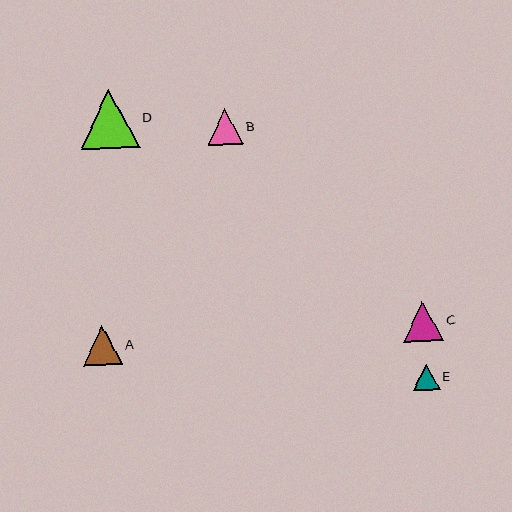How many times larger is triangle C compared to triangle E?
Triangle C is approximately 1.5 times the size of triangle E.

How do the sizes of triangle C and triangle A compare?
Triangle C and triangle A are approximately the same size.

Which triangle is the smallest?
Triangle E is the smallest with a size of approximately 26 pixels.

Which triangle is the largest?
Triangle D is the largest with a size of approximately 59 pixels.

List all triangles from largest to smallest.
From largest to smallest: D, C, A, B, E.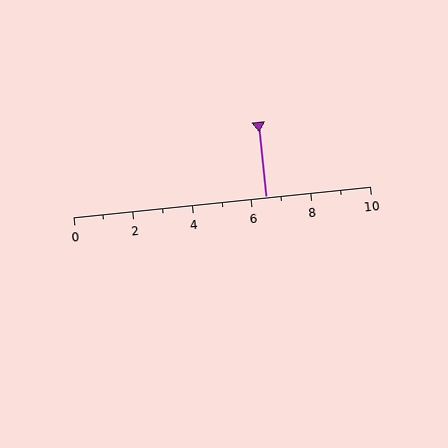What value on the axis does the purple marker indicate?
The marker indicates approximately 6.5.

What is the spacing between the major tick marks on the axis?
The major ticks are spaced 2 apart.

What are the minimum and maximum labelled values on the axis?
The axis runs from 0 to 10.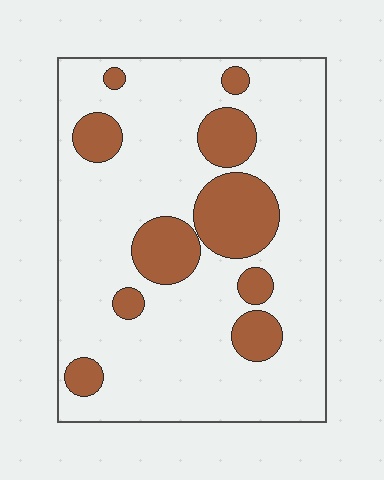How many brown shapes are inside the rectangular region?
10.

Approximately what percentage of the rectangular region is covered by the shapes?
Approximately 20%.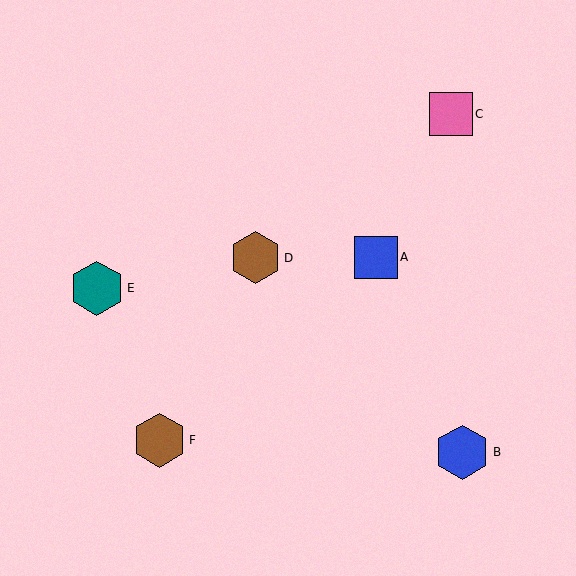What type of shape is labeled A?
Shape A is a blue square.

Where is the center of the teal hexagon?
The center of the teal hexagon is at (97, 288).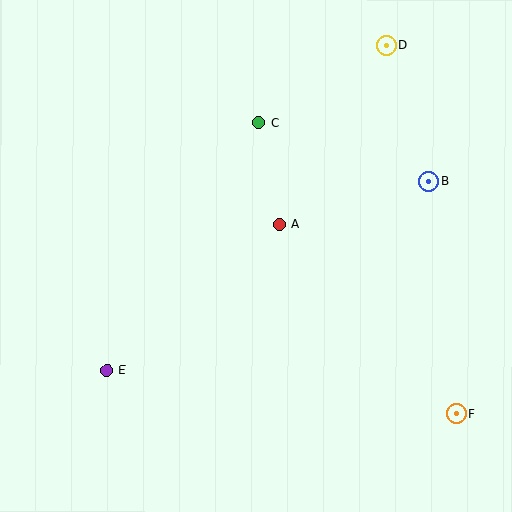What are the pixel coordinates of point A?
Point A is at (280, 224).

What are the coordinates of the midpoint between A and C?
The midpoint between A and C is at (269, 173).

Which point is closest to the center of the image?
Point A at (280, 224) is closest to the center.